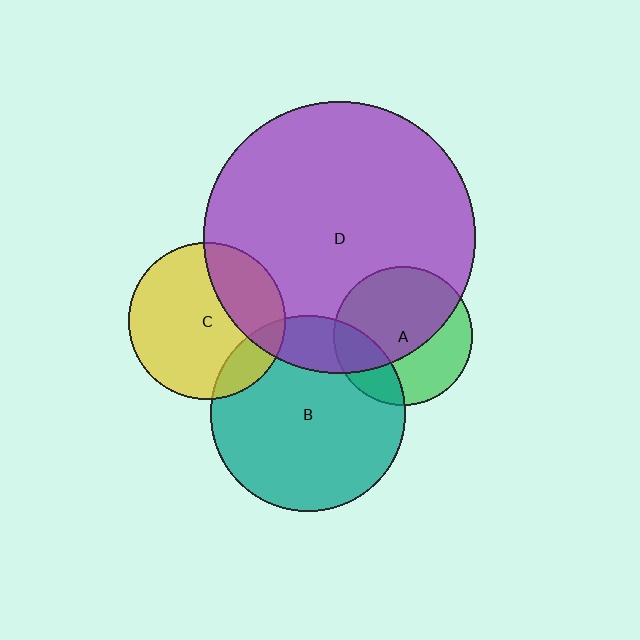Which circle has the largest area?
Circle D (purple).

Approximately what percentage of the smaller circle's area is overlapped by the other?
Approximately 15%.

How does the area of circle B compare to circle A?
Approximately 2.0 times.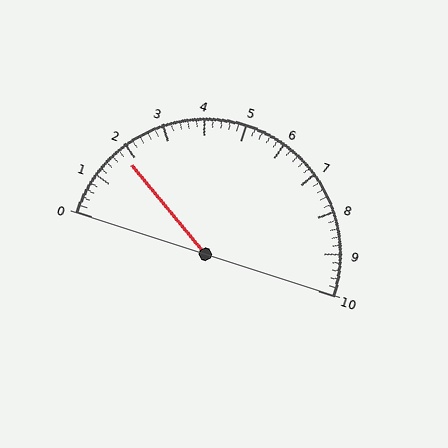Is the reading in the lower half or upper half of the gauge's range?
The reading is in the lower half of the range (0 to 10).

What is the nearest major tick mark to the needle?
The nearest major tick mark is 2.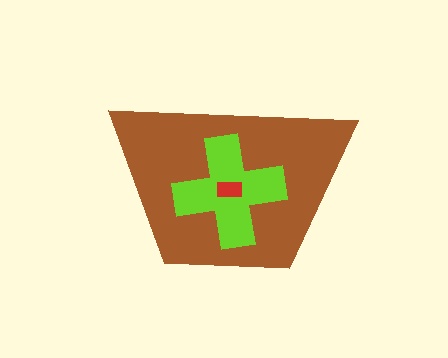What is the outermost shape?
The brown trapezoid.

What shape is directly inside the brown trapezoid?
The lime cross.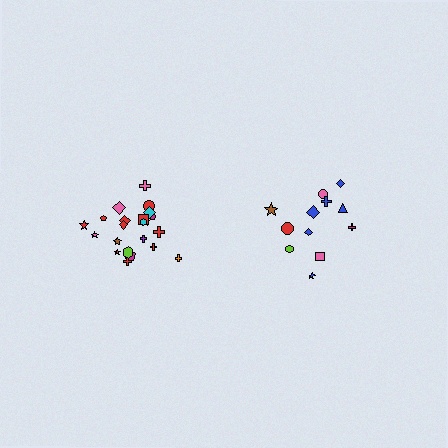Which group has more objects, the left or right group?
The left group.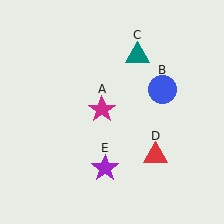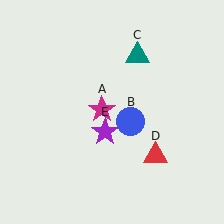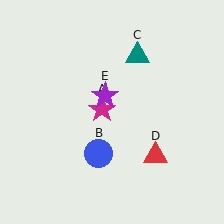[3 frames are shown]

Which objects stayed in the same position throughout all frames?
Magenta star (object A) and teal triangle (object C) and red triangle (object D) remained stationary.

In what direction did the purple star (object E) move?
The purple star (object E) moved up.